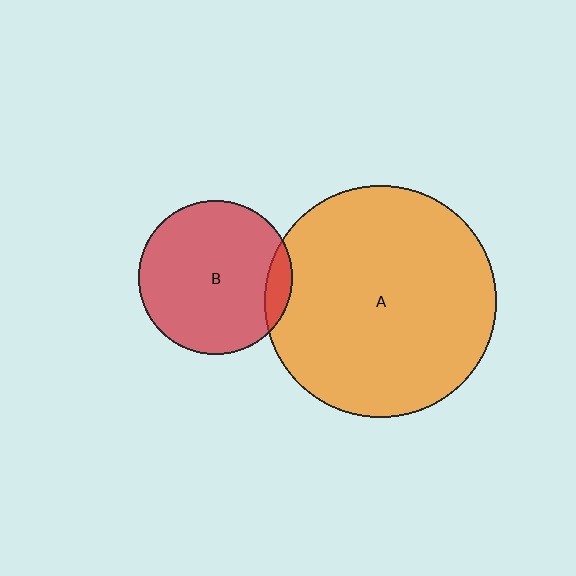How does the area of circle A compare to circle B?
Approximately 2.3 times.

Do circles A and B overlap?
Yes.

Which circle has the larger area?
Circle A (orange).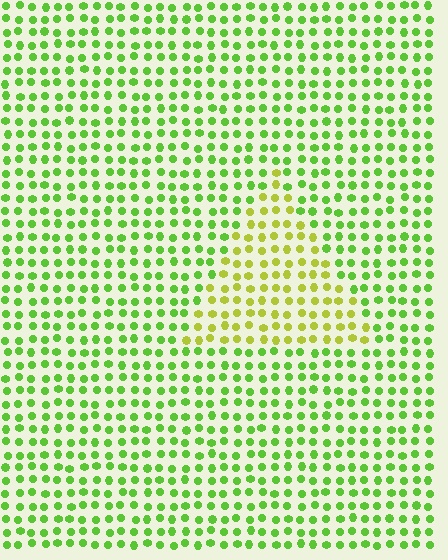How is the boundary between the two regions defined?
The boundary is defined purely by a slight shift in hue (about 36 degrees). Spacing, size, and orientation are identical on both sides.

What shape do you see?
I see a triangle.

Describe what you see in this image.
The image is filled with small lime elements in a uniform arrangement. A triangle-shaped region is visible where the elements are tinted to a slightly different hue, forming a subtle color boundary.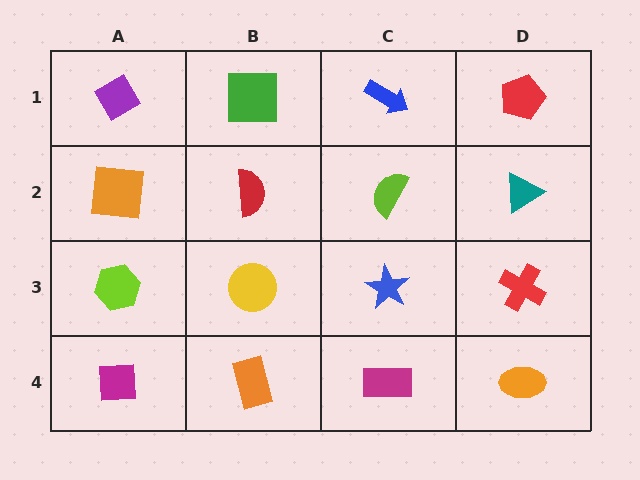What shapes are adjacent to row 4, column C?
A blue star (row 3, column C), an orange rectangle (row 4, column B), an orange ellipse (row 4, column D).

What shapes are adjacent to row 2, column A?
A purple diamond (row 1, column A), a lime hexagon (row 3, column A), a red semicircle (row 2, column B).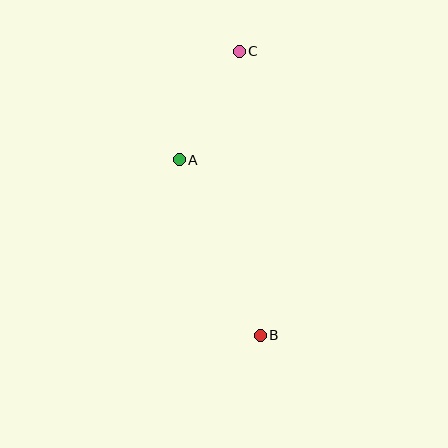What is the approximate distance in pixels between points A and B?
The distance between A and B is approximately 193 pixels.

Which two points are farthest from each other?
Points B and C are farthest from each other.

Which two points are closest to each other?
Points A and C are closest to each other.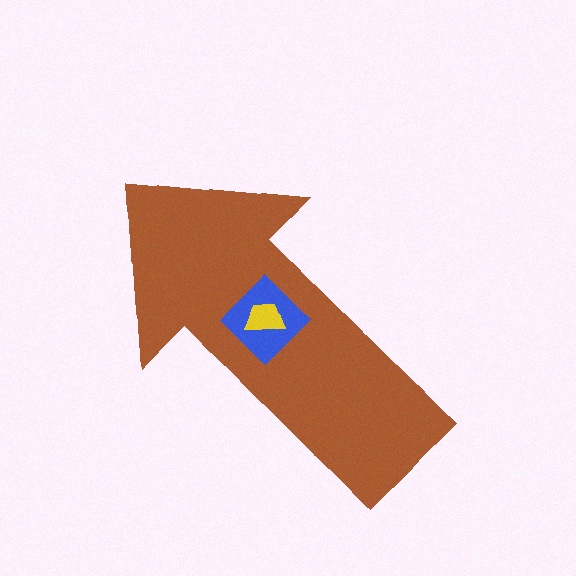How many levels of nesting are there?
3.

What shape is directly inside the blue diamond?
The yellow trapezoid.